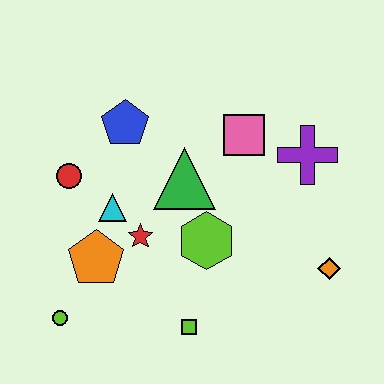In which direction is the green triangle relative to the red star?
The green triangle is above the red star.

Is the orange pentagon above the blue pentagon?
No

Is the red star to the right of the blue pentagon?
Yes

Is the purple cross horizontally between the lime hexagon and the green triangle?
No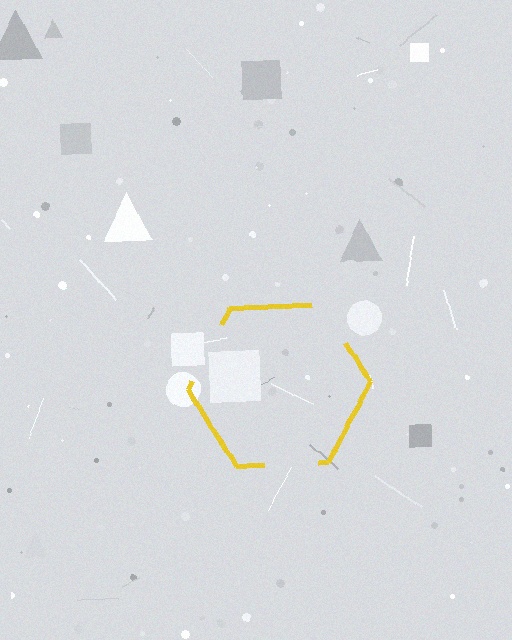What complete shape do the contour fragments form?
The contour fragments form a hexagon.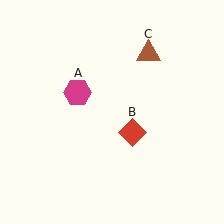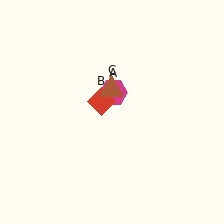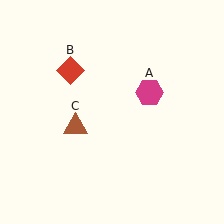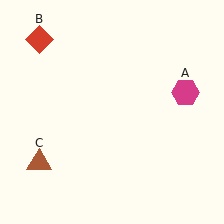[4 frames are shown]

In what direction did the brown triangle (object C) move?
The brown triangle (object C) moved down and to the left.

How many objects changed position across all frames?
3 objects changed position: magenta hexagon (object A), red diamond (object B), brown triangle (object C).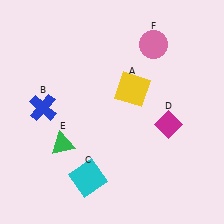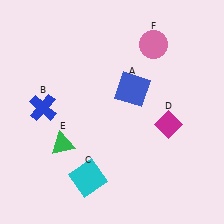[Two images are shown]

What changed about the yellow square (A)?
In Image 1, A is yellow. In Image 2, it changed to blue.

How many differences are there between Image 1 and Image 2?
There is 1 difference between the two images.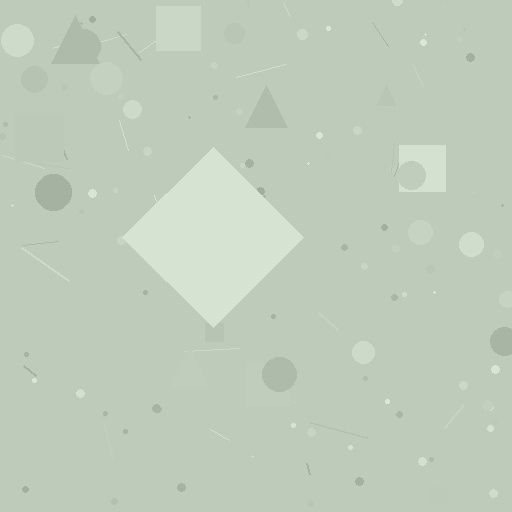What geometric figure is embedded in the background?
A diamond is embedded in the background.